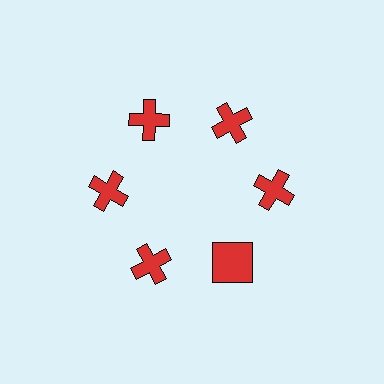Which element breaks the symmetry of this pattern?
The red square at roughly the 5 o'clock position breaks the symmetry. All other shapes are red crosses.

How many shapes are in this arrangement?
There are 6 shapes arranged in a ring pattern.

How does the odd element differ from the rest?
It has a different shape: square instead of cross.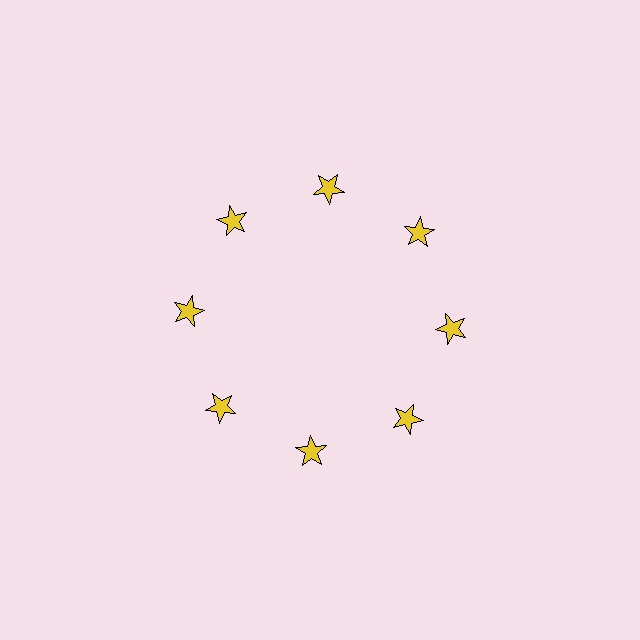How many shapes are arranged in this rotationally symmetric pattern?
There are 8 shapes, arranged in 8 groups of 1.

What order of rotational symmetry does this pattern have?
This pattern has 8-fold rotational symmetry.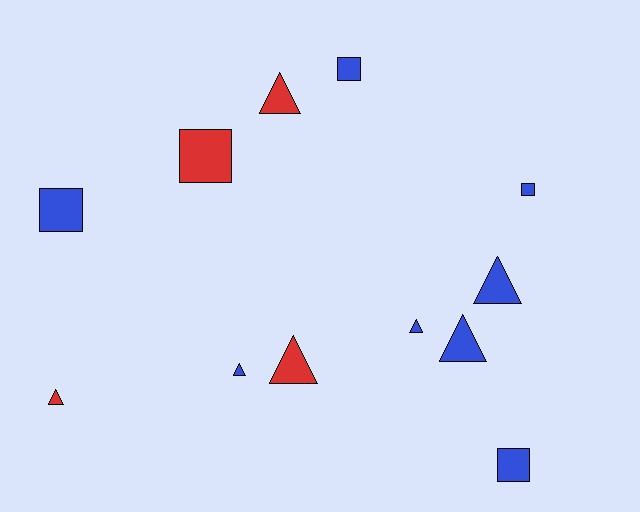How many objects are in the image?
There are 12 objects.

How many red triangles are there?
There are 3 red triangles.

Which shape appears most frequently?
Triangle, with 7 objects.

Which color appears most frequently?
Blue, with 8 objects.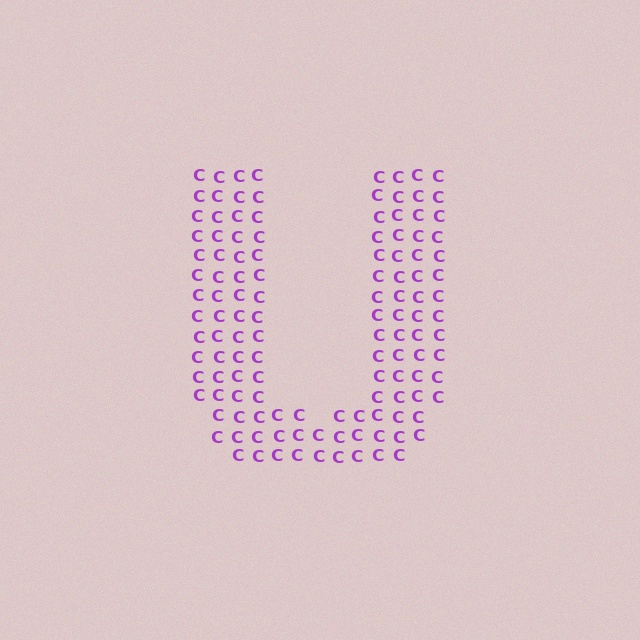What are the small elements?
The small elements are letter C's.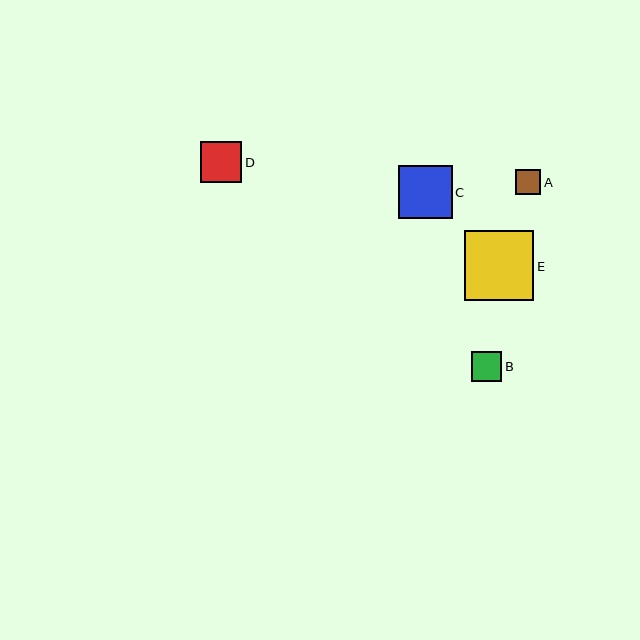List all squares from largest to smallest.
From largest to smallest: E, C, D, B, A.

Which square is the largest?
Square E is the largest with a size of approximately 69 pixels.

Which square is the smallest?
Square A is the smallest with a size of approximately 25 pixels.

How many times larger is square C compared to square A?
Square C is approximately 2.1 times the size of square A.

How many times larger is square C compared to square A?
Square C is approximately 2.1 times the size of square A.